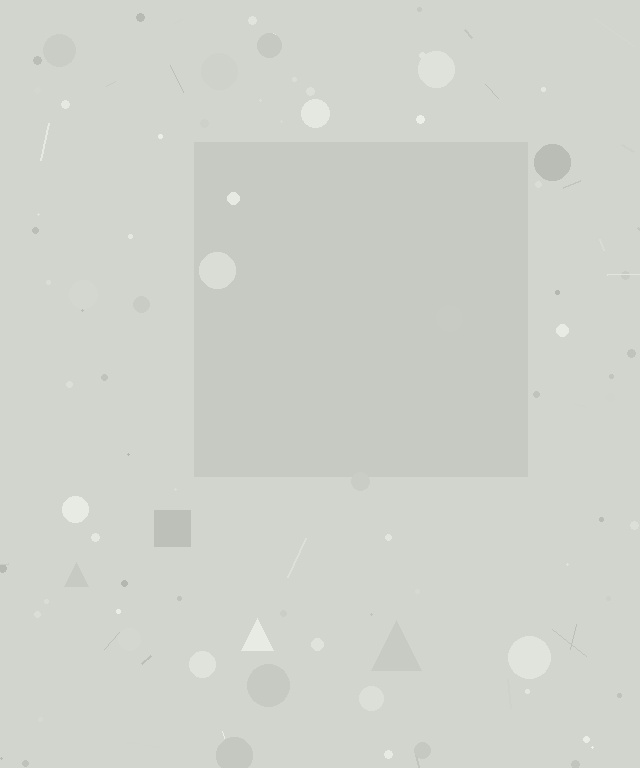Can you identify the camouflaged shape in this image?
The camouflaged shape is a square.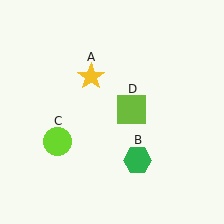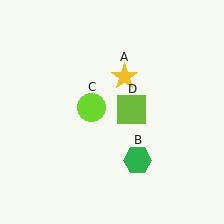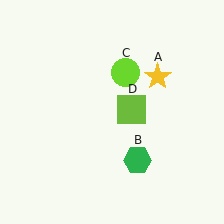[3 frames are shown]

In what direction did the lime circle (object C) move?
The lime circle (object C) moved up and to the right.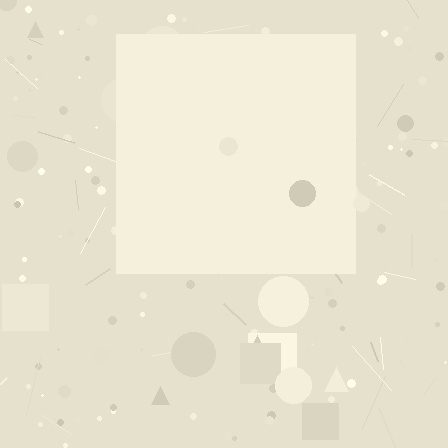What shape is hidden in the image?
A square is hidden in the image.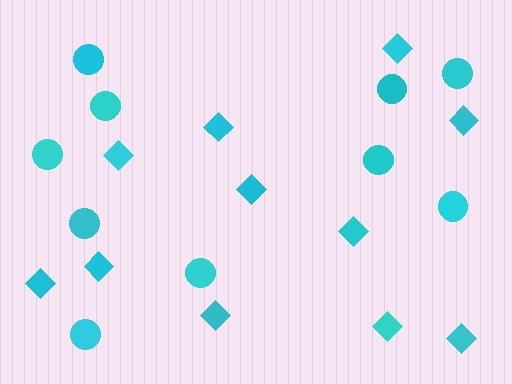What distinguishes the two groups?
There are 2 groups: one group of circles (10) and one group of diamonds (11).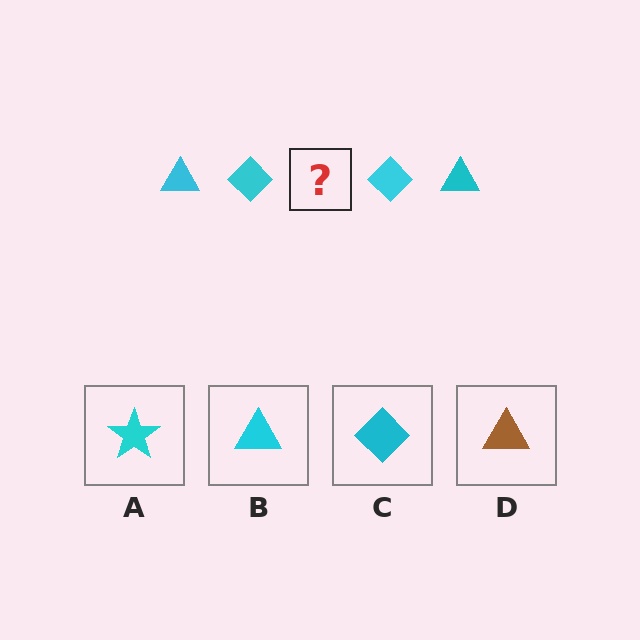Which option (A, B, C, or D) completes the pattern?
B.